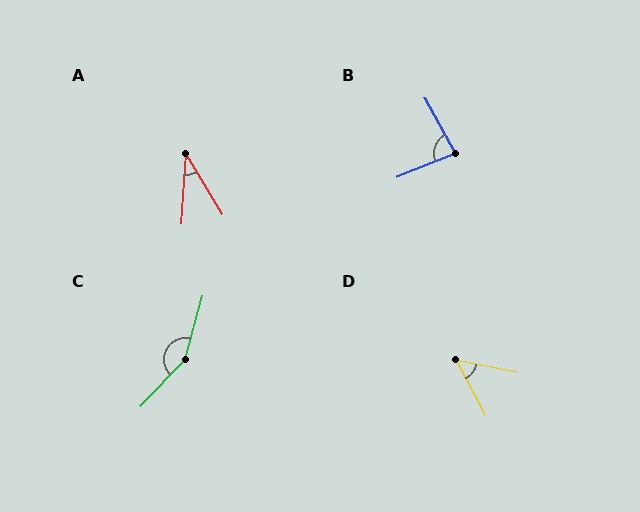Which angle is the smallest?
A, at approximately 35 degrees.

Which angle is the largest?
C, at approximately 151 degrees.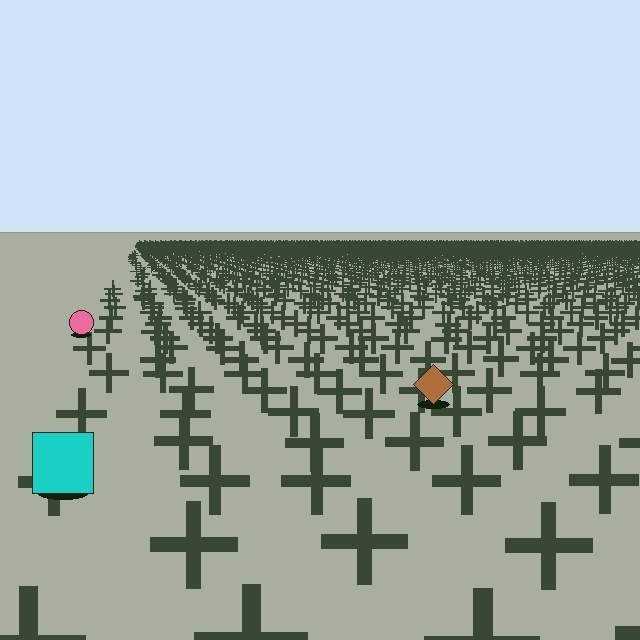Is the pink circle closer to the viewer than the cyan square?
No. The cyan square is closer — you can tell from the texture gradient: the ground texture is coarser near it.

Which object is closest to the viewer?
The cyan square is closest. The texture marks near it are larger and more spread out.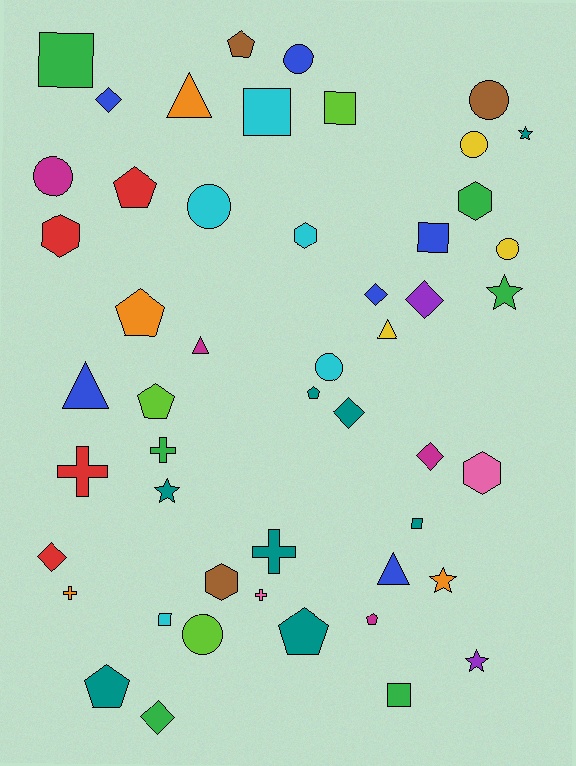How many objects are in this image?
There are 50 objects.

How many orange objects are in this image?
There are 4 orange objects.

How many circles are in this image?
There are 8 circles.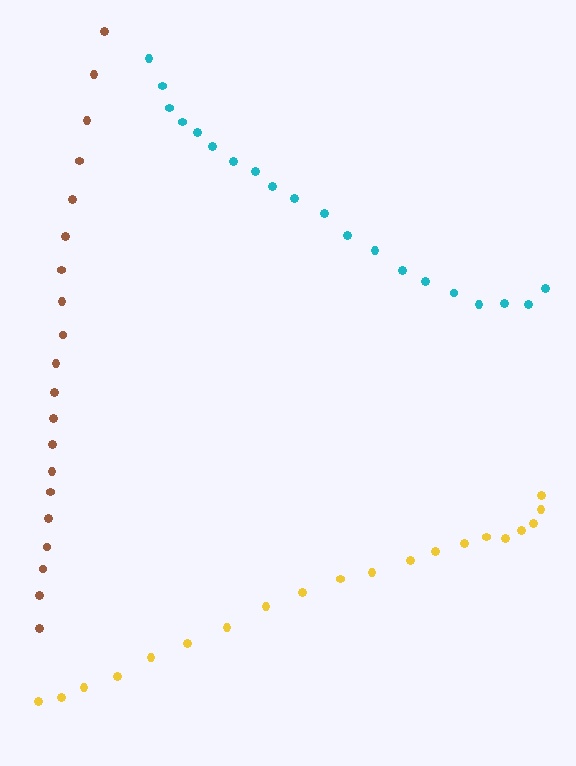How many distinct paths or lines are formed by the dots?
There are 3 distinct paths.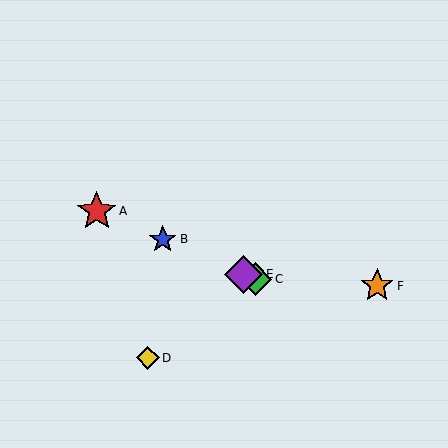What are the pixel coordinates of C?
Object C is at (256, 279).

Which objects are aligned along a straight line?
Objects A, B, C, E are aligned along a straight line.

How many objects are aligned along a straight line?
4 objects (A, B, C, E) are aligned along a straight line.